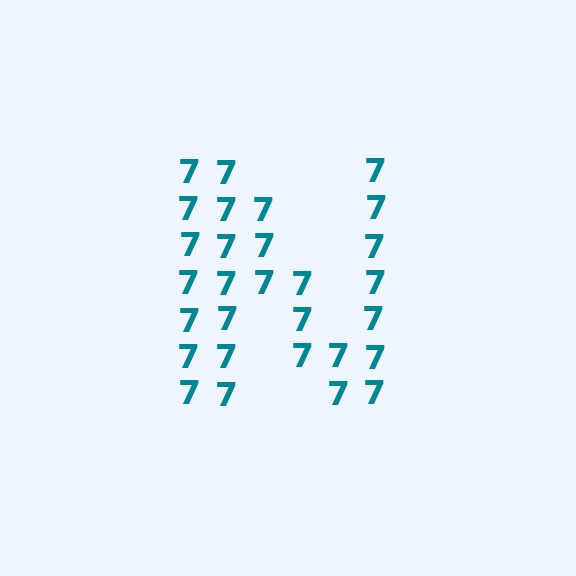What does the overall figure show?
The overall figure shows the letter N.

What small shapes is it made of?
It is made of small digit 7's.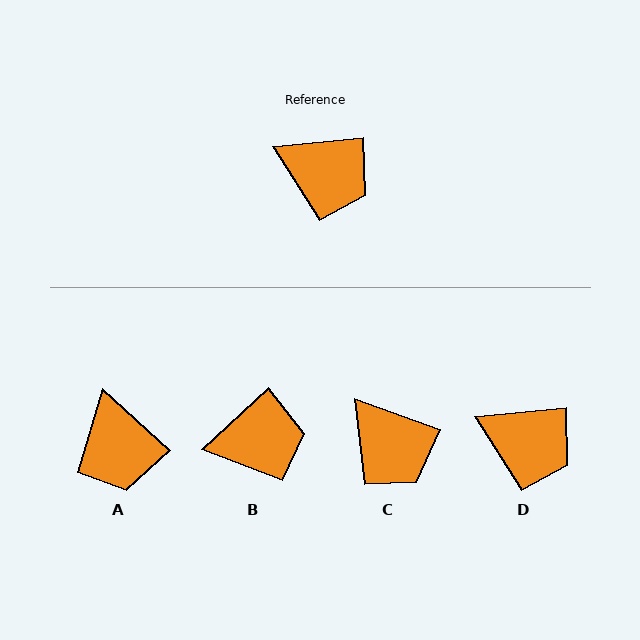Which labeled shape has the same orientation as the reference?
D.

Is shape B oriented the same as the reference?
No, it is off by about 36 degrees.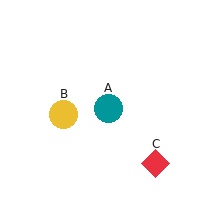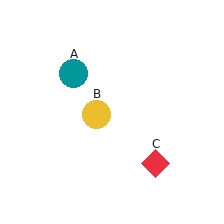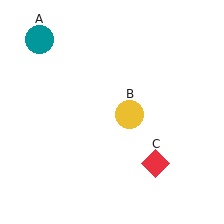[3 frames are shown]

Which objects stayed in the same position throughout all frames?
Red diamond (object C) remained stationary.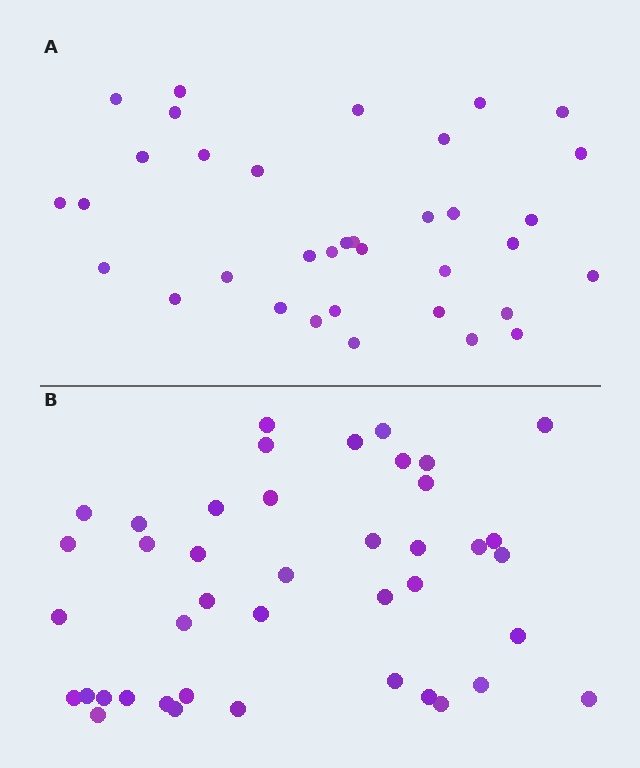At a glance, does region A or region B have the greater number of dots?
Region B (the bottom region) has more dots.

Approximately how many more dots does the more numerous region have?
Region B has roughly 8 or so more dots than region A.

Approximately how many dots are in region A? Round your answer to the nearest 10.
About 40 dots. (The exact count is 35, which rounds to 40.)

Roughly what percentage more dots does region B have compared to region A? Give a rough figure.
About 20% more.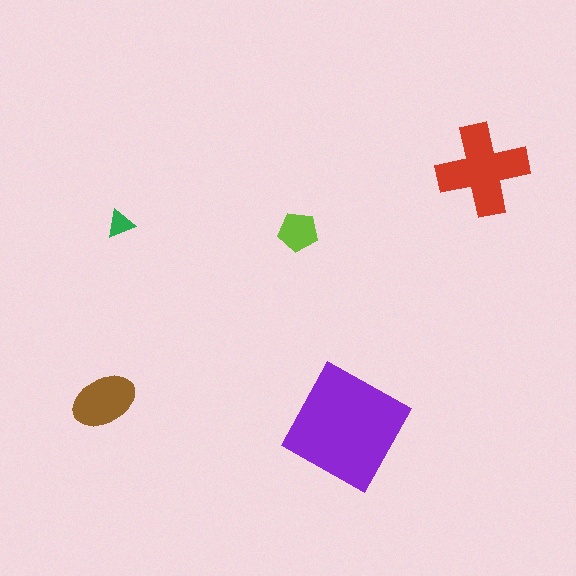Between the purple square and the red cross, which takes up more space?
The purple square.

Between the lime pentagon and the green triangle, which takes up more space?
The lime pentagon.